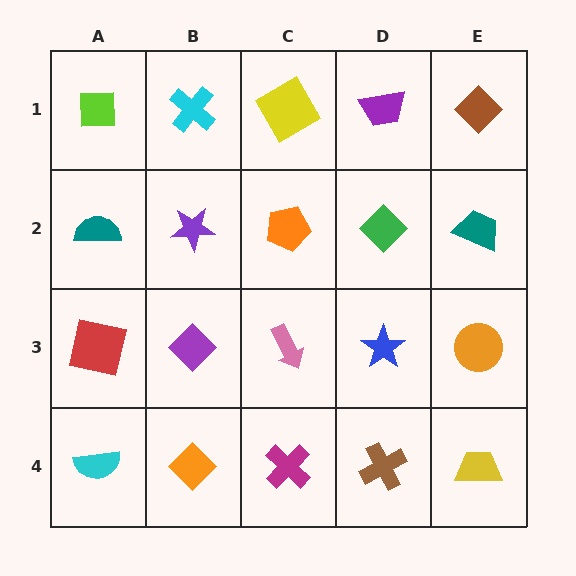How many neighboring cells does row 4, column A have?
2.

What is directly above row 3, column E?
A teal trapezoid.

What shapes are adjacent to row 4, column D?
A blue star (row 3, column D), a magenta cross (row 4, column C), a yellow trapezoid (row 4, column E).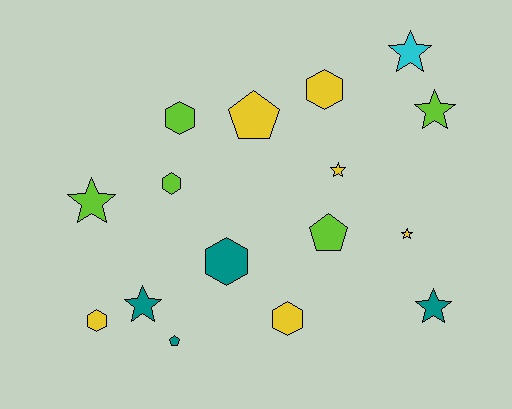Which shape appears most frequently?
Star, with 7 objects.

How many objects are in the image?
There are 16 objects.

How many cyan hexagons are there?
There are no cyan hexagons.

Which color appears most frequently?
Yellow, with 6 objects.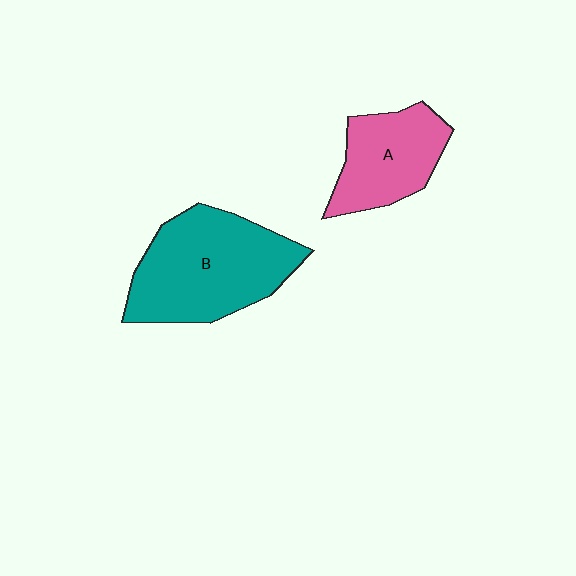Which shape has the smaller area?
Shape A (pink).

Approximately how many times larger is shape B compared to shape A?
Approximately 1.6 times.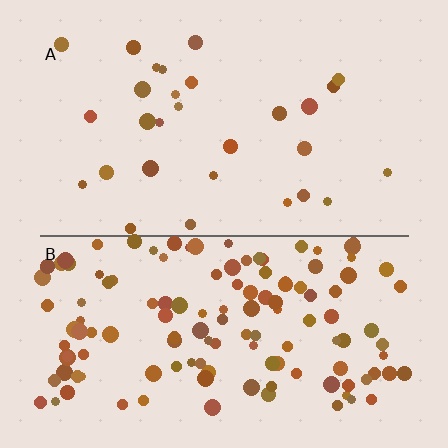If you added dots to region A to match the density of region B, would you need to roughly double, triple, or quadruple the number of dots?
Approximately quadruple.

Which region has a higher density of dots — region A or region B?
B (the bottom).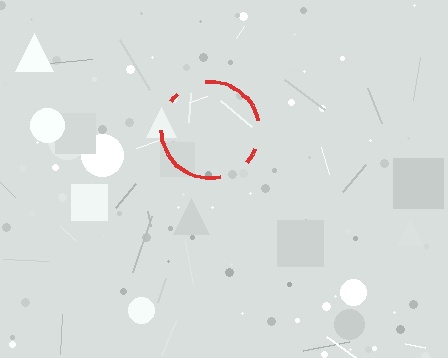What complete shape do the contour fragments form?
The contour fragments form a circle.